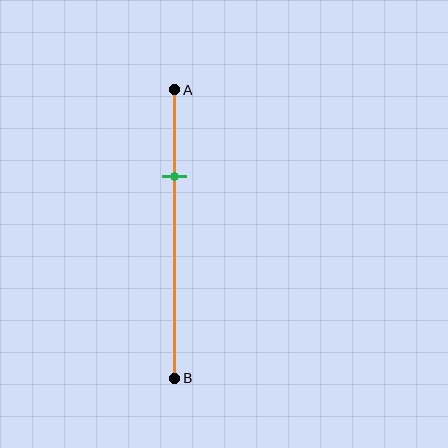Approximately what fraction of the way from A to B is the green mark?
The green mark is approximately 30% of the way from A to B.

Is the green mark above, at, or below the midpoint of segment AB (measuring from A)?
The green mark is above the midpoint of segment AB.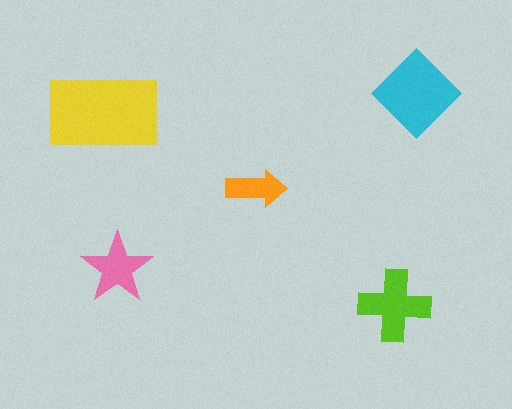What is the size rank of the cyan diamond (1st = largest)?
2nd.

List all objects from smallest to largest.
The orange arrow, the pink star, the lime cross, the cyan diamond, the yellow rectangle.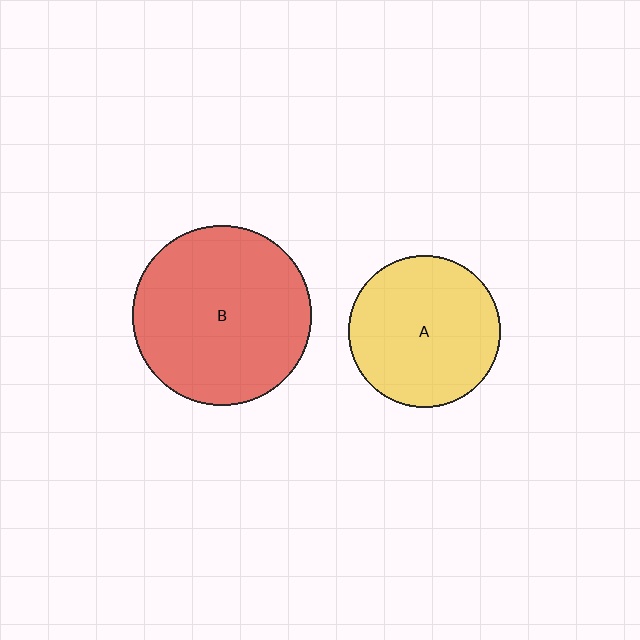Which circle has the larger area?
Circle B (red).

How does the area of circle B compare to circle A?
Approximately 1.4 times.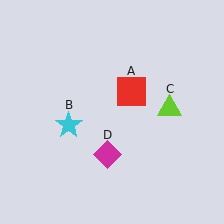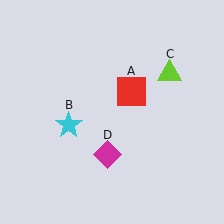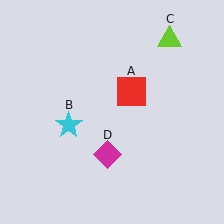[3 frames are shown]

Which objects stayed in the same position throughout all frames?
Red square (object A) and cyan star (object B) and magenta diamond (object D) remained stationary.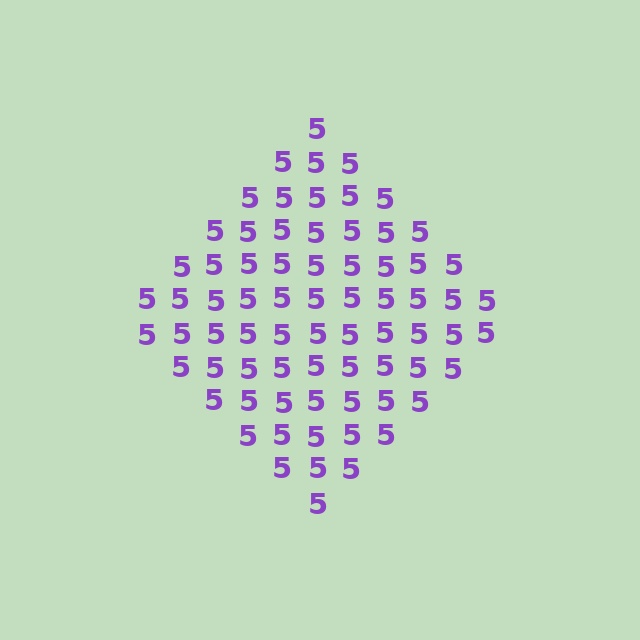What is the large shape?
The large shape is a diamond.